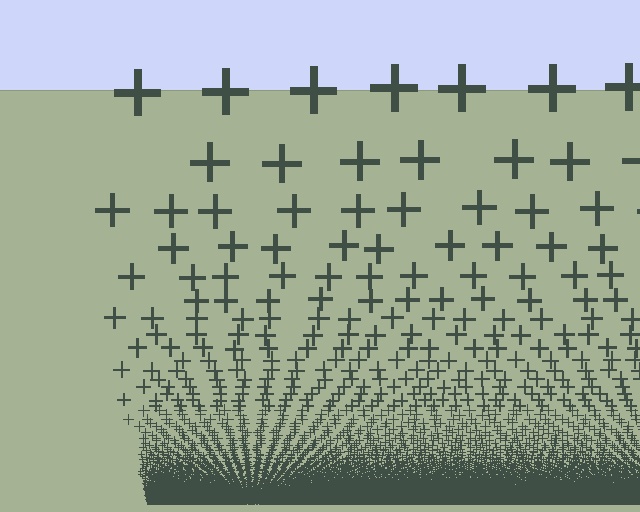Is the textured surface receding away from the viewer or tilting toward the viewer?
The surface appears to tilt toward the viewer. Texture elements get larger and sparser toward the top.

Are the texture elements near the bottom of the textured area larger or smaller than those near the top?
Smaller. The gradient is inverted — elements near the bottom are smaller and denser.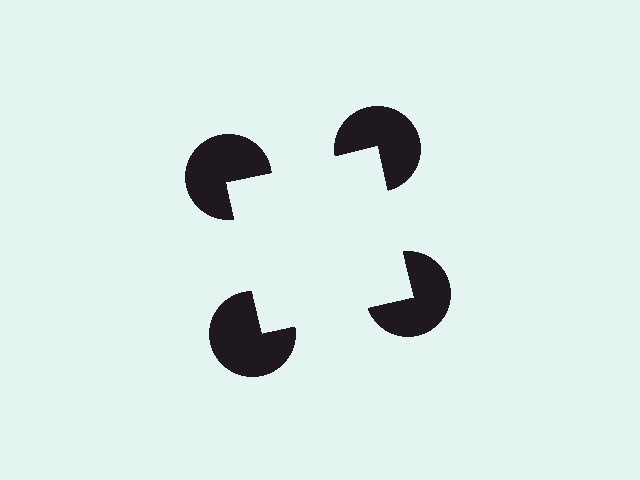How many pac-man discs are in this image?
There are 4 — one at each vertex of the illusory square.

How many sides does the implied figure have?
4 sides.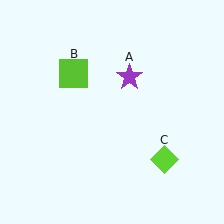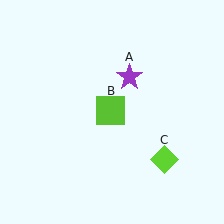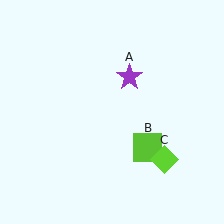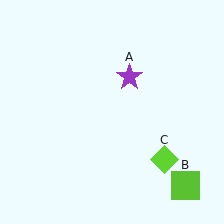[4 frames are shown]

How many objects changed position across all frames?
1 object changed position: lime square (object B).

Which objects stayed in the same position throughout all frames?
Purple star (object A) and lime diamond (object C) remained stationary.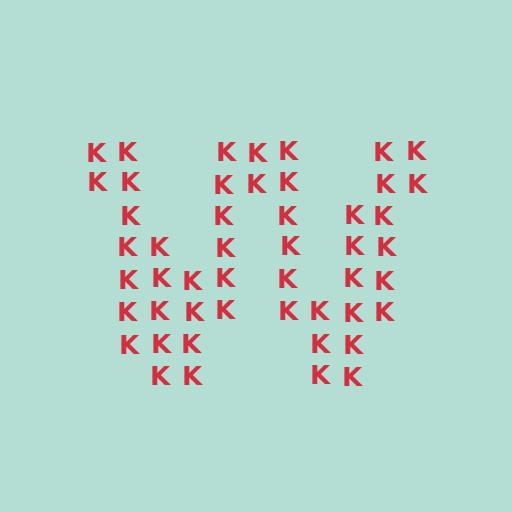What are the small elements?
The small elements are letter K's.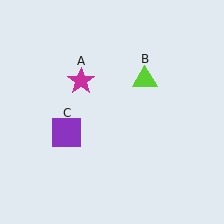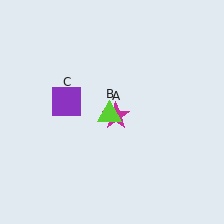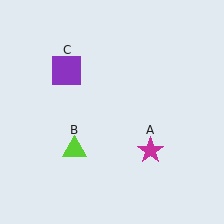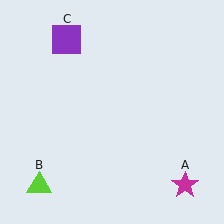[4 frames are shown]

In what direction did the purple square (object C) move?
The purple square (object C) moved up.